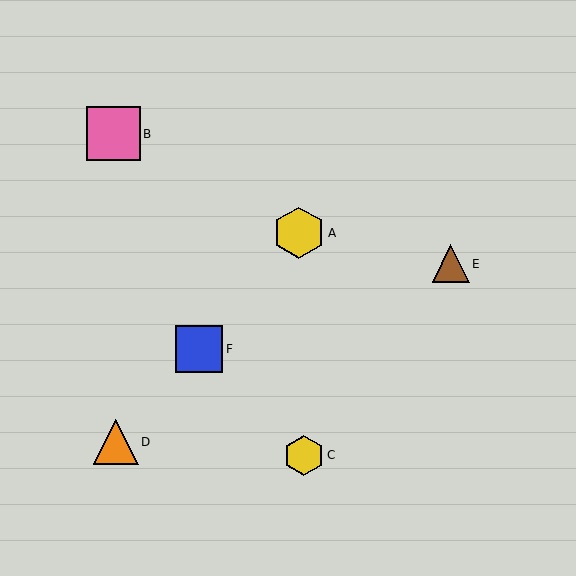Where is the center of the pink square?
The center of the pink square is at (113, 134).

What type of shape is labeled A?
Shape A is a yellow hexagon.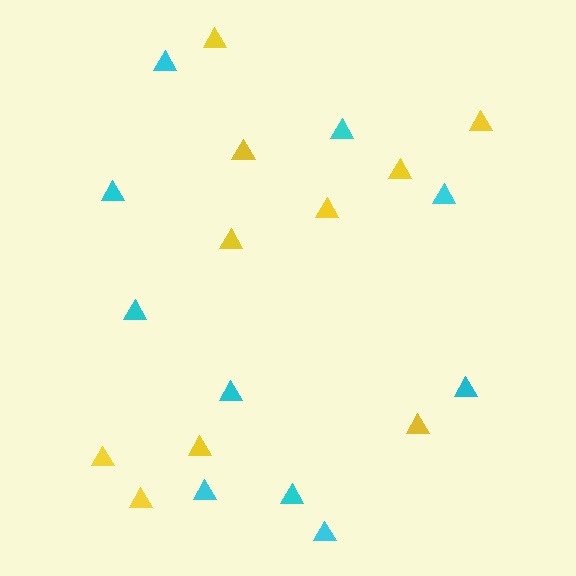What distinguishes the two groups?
There are 2 groups: one group of cyan triangles (10) and one group of yellow triangles (10).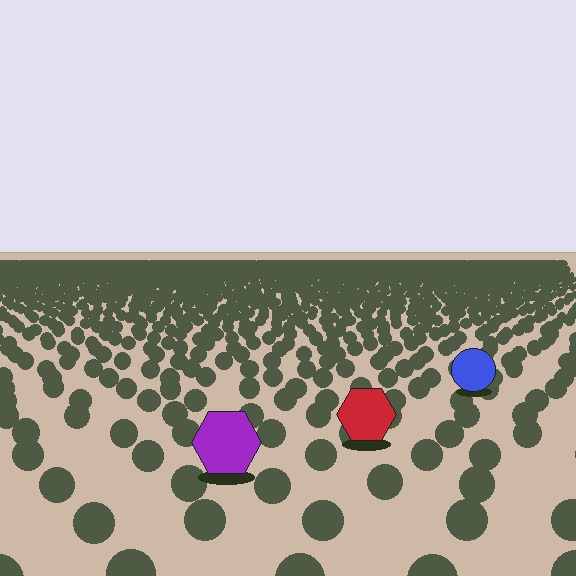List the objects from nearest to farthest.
From nearest to farthest: the purple hexagon, the red hexagon, the blue circle.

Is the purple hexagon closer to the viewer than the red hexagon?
Yes. The purple hexagon is closer — you can tell from the texture gradient: the ground texture is coarser near it.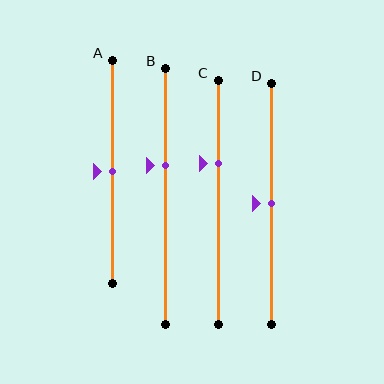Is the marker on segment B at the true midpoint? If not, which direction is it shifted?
No, the marker on segment B is shifted upward by about 12% of the segment length.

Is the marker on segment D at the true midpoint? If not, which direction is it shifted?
Yes, the marker on segment D is at the true midpoint.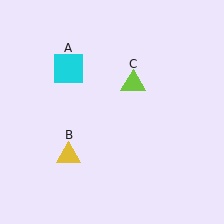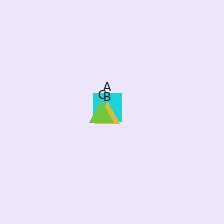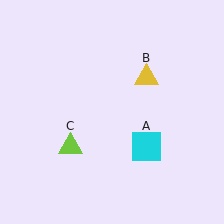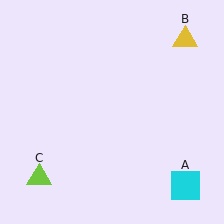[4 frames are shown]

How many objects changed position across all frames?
3 objects changed position: cyan square (object A), yellow triangle (object B), lime triangle (object C).